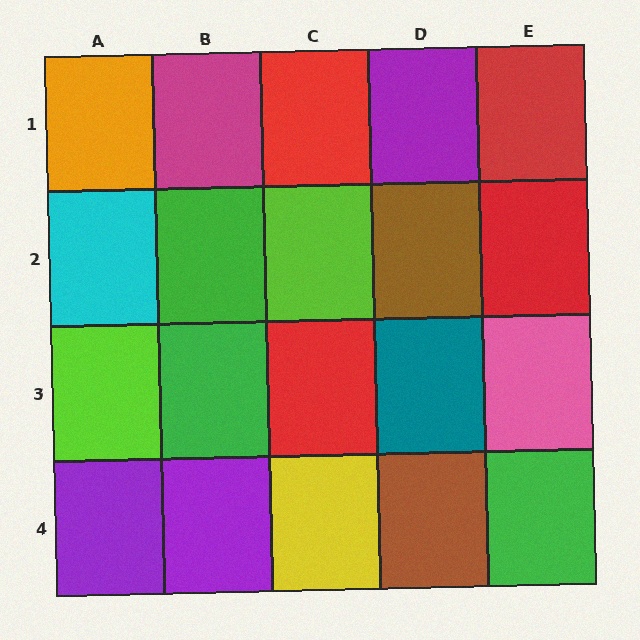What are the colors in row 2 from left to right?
Cyan, green, lime, brown, red.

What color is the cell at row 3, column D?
Teal.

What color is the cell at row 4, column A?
Purple.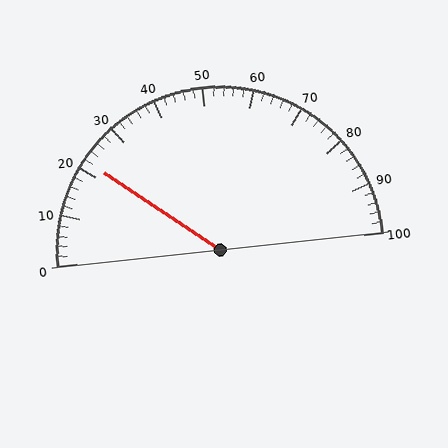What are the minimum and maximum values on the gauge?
The gauge ranges from 0 to 100.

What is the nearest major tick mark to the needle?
The nearest major tick mark is 20.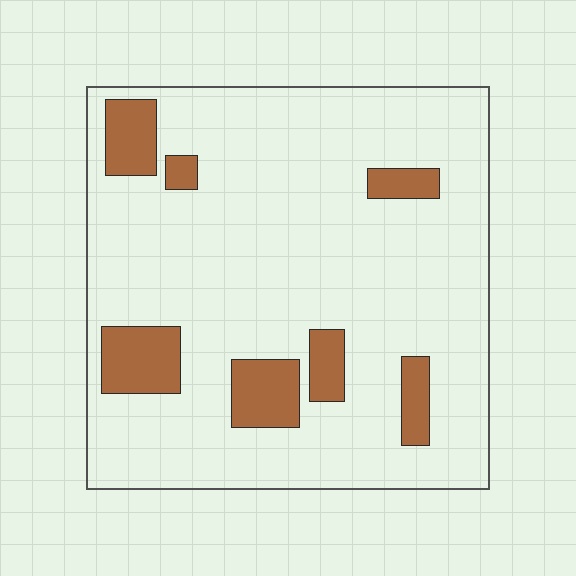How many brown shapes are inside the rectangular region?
7.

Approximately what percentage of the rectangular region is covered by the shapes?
Approximately 15%.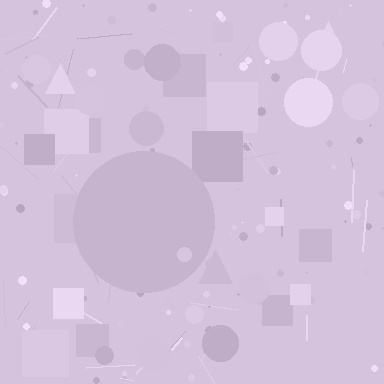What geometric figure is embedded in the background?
A circle is embedded in the background.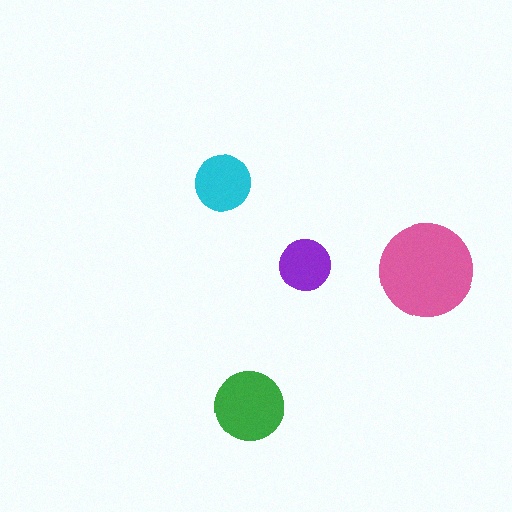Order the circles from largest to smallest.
the pink one, the green one, the cyan one, the purple one.